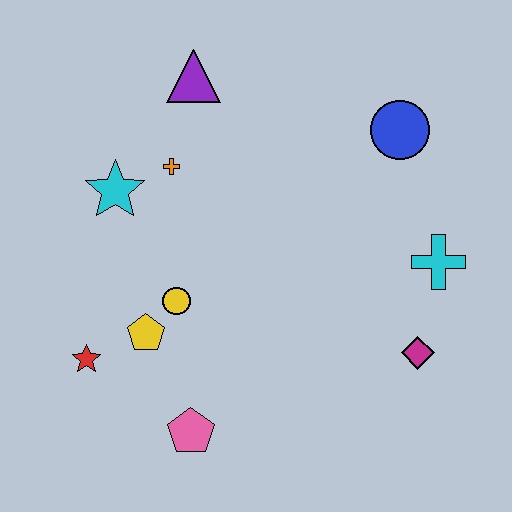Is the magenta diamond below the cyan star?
Yes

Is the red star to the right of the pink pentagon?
No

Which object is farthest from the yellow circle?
The blue circle is farthest from the yellow circle.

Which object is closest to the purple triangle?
The orange cross is closest to the purple triangle.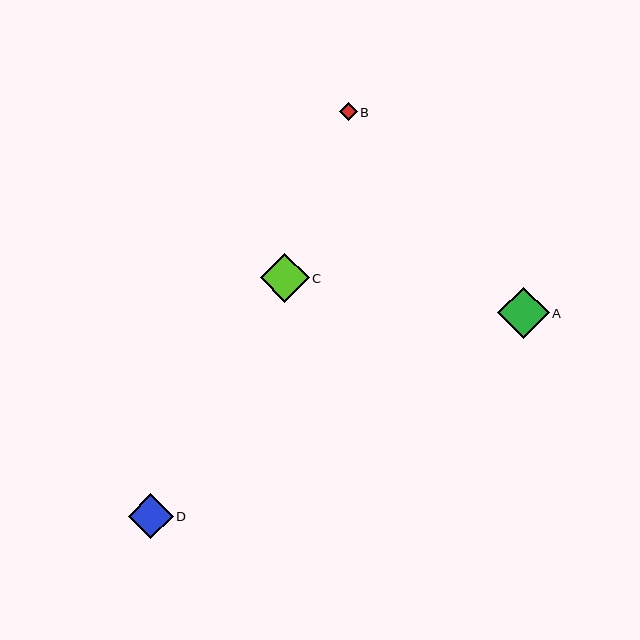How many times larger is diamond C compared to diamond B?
Diamond C is approximately 2.7 times the size of diamond B.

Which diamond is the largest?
Diamond A is the largest with a size of approximately 52 pixels.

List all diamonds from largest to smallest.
From largest to smallest: A, C, D, B.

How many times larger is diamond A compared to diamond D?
Diamond A is approximately 1.1 times the size of diamond D.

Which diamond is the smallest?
Diamond B is the smallest with a size of approximately 18 pixels.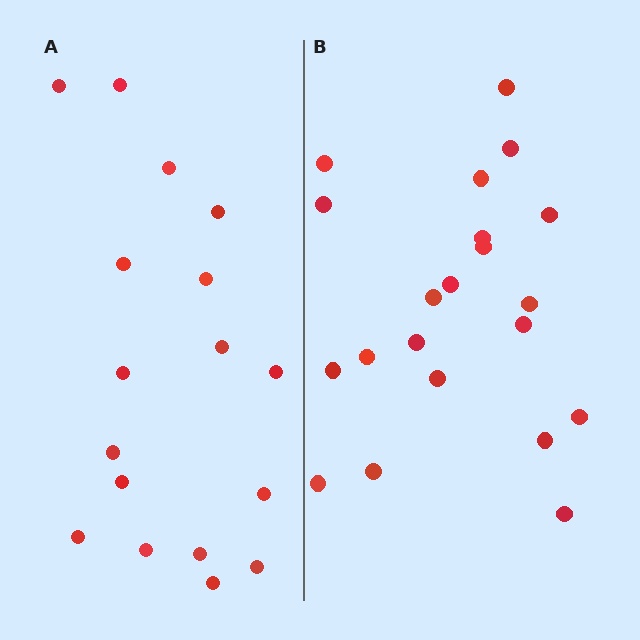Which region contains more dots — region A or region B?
Region B (the right region) has more dots.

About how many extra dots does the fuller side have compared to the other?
Region B has about 4 more dots than region A.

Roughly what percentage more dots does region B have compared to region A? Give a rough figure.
About 25% more.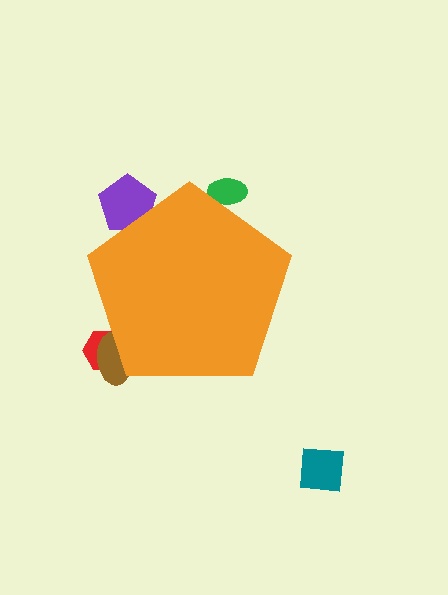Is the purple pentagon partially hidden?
Yes, the purple pentagon is partially hidden behind the orange pentagon.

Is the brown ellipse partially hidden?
Yes, the brown ellipse is partially hidden behind the orange pentagon.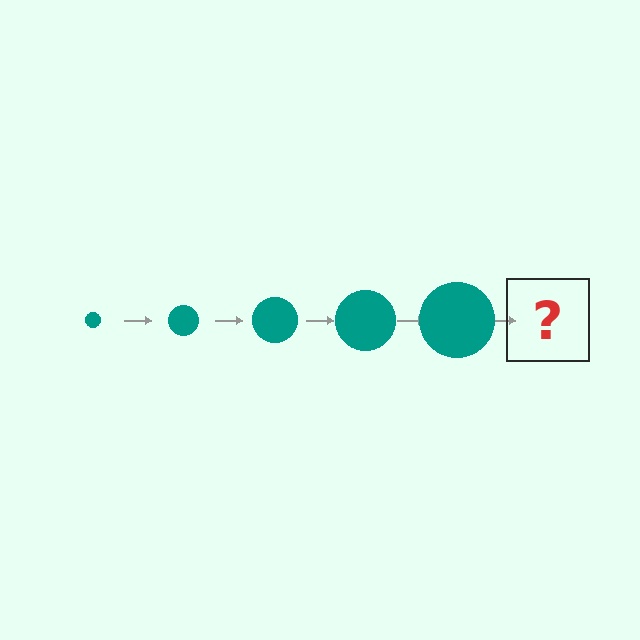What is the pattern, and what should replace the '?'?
The pattern is that the circle gets progressively larger each step. The '?' should be a teal circle, larger than the previous one.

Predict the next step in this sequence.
The next step is a teal circle, larger than the previous one.